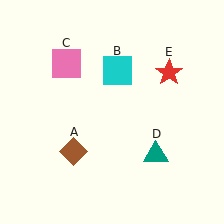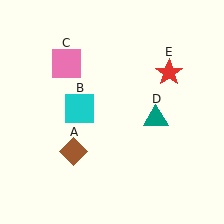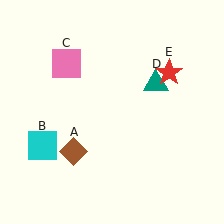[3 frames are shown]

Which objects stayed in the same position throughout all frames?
Brown diamond (object A) and pink square (object C) and red star (object E) remained stationary.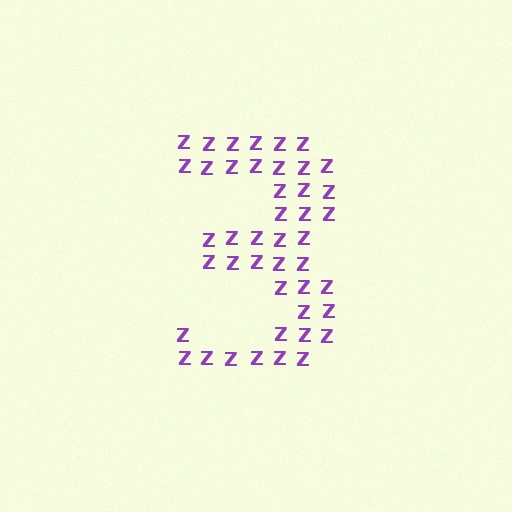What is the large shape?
The large shape is the digit 3.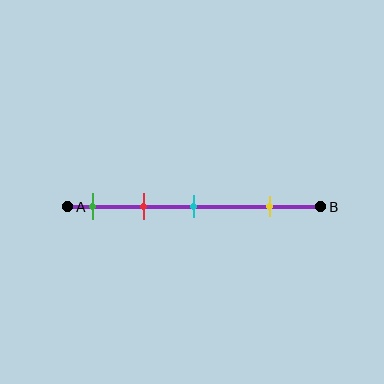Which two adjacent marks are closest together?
The green and red marks are the closest adjacent pair.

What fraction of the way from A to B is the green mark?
The green mark is approximately 10% (0.1) of the way from A to B.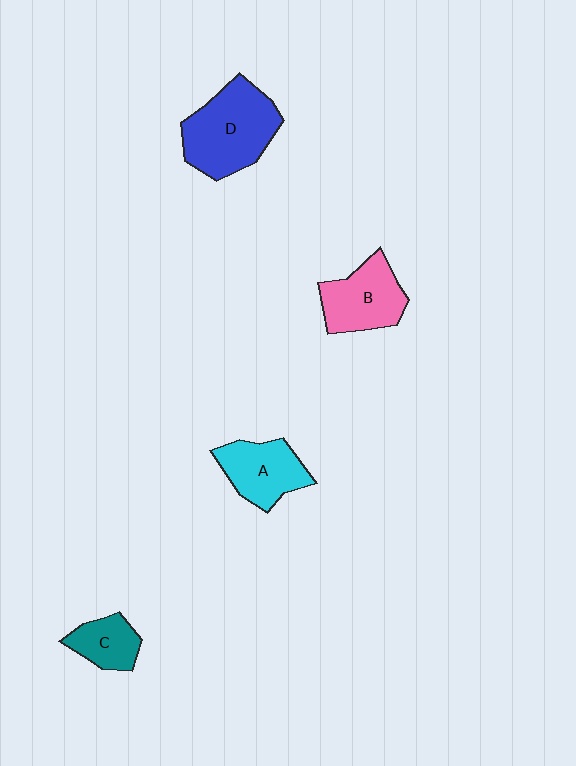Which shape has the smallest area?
Shape C (teal).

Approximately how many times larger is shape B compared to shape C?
Approximately 1.6 times.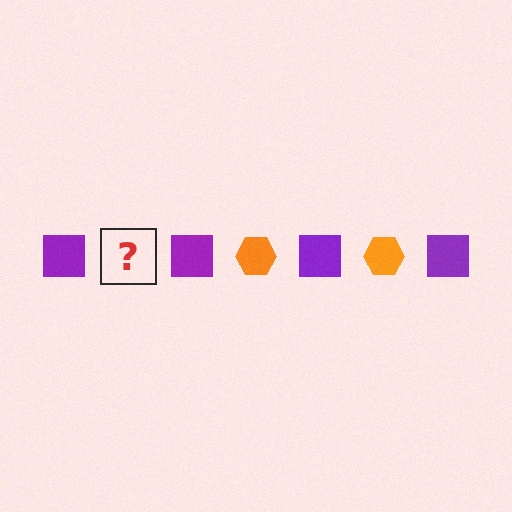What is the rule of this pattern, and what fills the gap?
The rule is that the pattern alternates between purple square and orange hexagon. The gap should be filled with an orange hexagon.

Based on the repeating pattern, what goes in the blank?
The blank should be an orange hexagon.